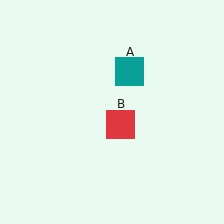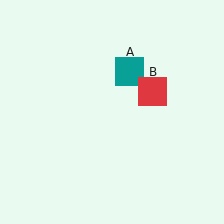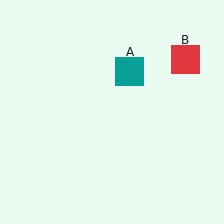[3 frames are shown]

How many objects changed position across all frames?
1 object changed position: red square (object B).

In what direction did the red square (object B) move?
The red square (object B) moved up and to the right.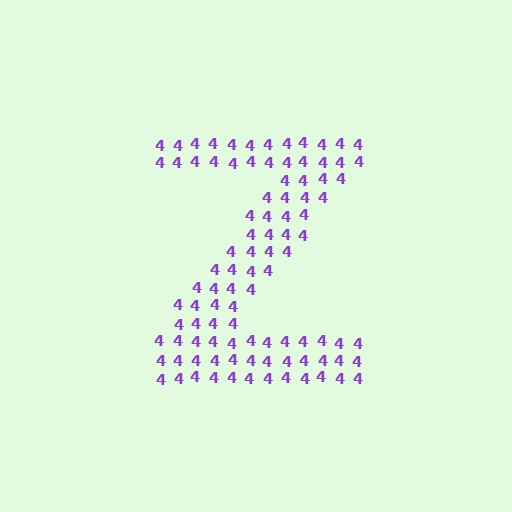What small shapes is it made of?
It is made of small digit 4's.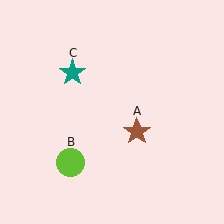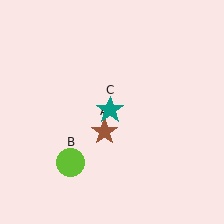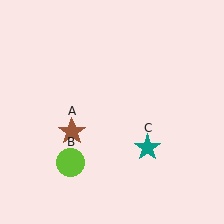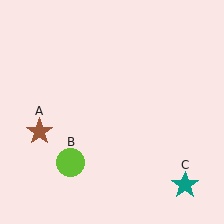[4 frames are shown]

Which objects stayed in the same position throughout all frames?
Lime circle (object B) remained stationary.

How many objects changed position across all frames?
2 objects changed position: brown star (object A), teal star (object C).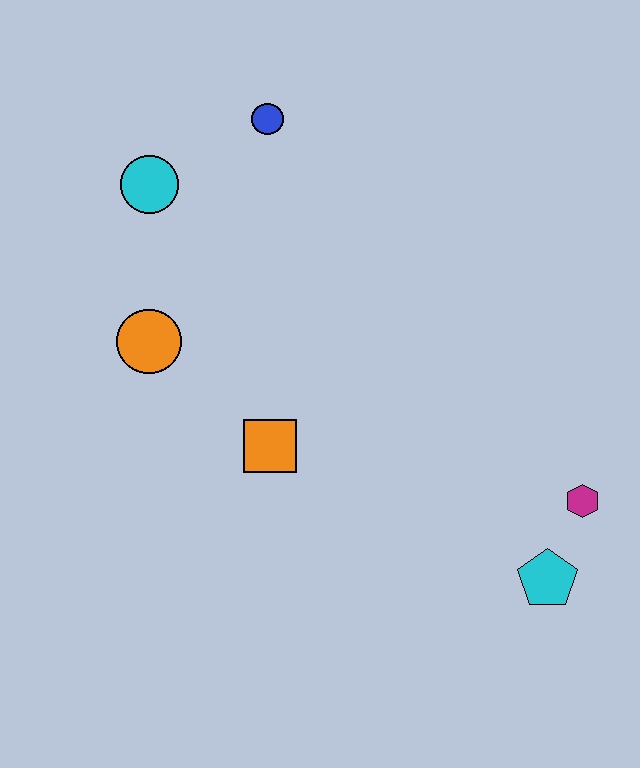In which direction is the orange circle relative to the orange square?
The orange circle is to the left of the orange square.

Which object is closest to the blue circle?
The cyan circle is closest to the blue circle.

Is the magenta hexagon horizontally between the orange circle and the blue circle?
No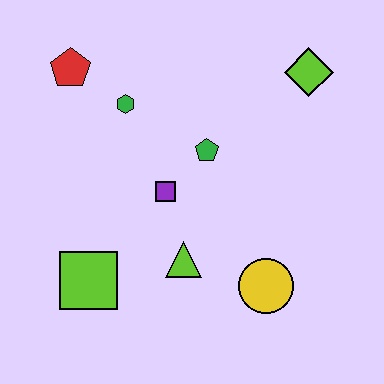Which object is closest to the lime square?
The lime triangle is closest to the lime square.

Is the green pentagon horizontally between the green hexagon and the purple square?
No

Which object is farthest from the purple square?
The lime diamond is farthest from the purple square.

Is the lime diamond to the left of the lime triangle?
No